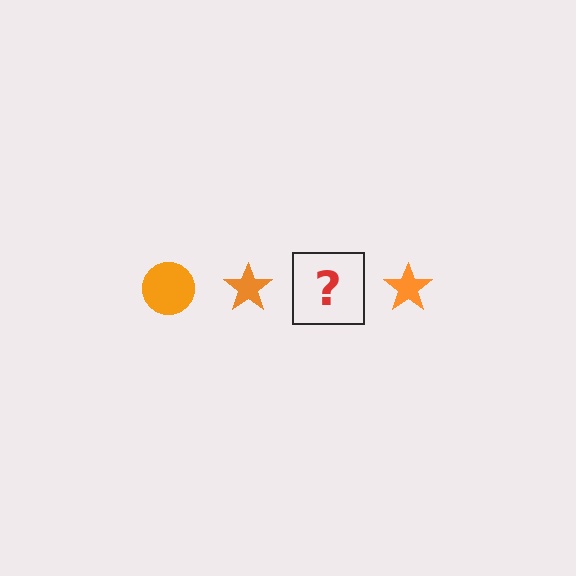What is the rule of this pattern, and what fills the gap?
The rule is that the pattern cycles through circle, star shapes in orange. The gap should be filled with an orange circle.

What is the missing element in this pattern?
The missing element is an orange circle.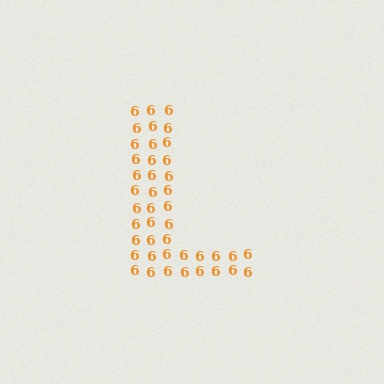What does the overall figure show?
The overall figure shows the letter L.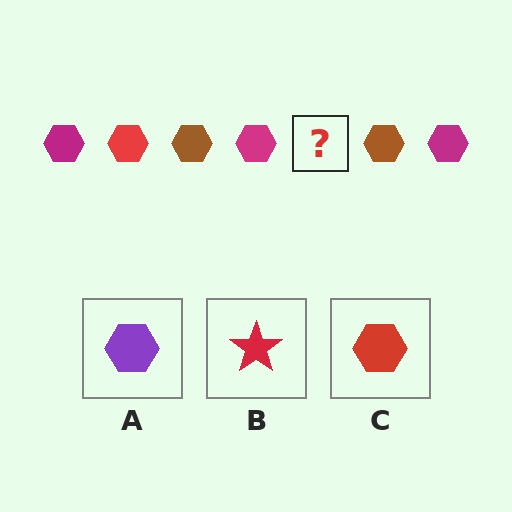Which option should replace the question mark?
Option C.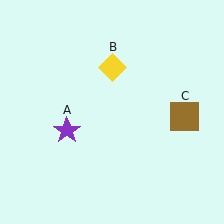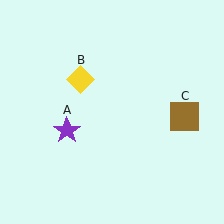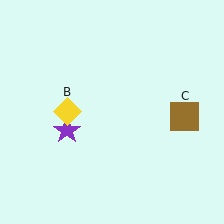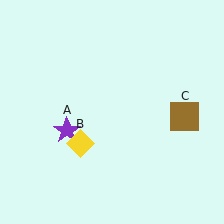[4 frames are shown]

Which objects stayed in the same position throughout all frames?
Purple star (object A) and brown square (object C) remained stationary.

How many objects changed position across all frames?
1 object changed position: yellow diamond (object B).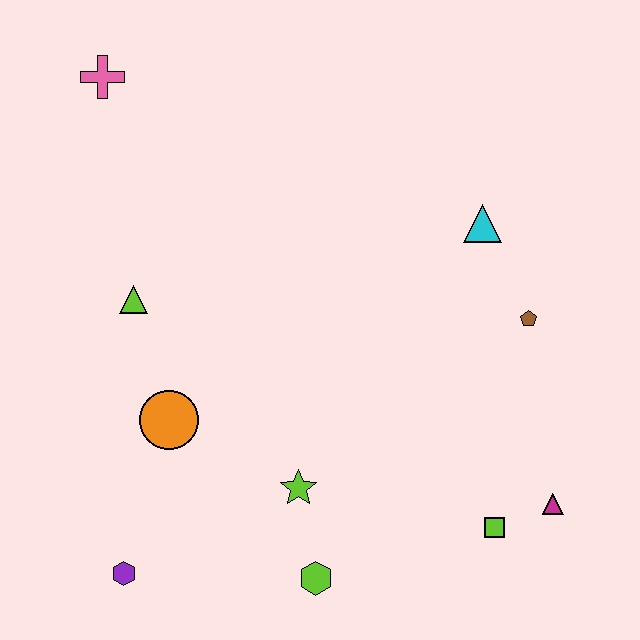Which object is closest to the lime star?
The lime hexagon is closest to the lime star.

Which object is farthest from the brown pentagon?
The pink cross is farthest from the brown pentagon.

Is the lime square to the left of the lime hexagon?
No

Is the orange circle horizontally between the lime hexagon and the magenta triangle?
No